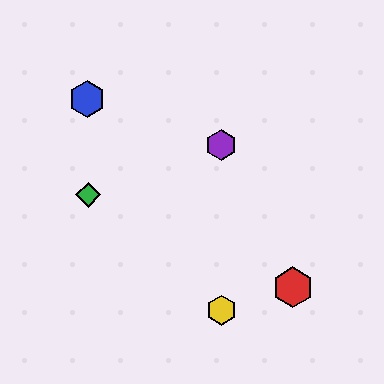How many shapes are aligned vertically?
2 shapes (the yellow hexagon, the purple hexagon) are aligned vertically.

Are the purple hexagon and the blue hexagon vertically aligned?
No, the purple hexagon is at x≈221 and the blue hexagon is at x≈87.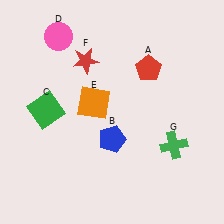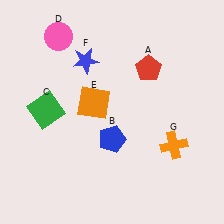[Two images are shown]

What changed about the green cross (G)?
In Image 1, G is green. In Image 2, it changed to orange.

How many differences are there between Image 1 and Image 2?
There are 2 differences between the two images.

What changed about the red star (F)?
In Image 1, F is red. In Image 2, it changed to blue.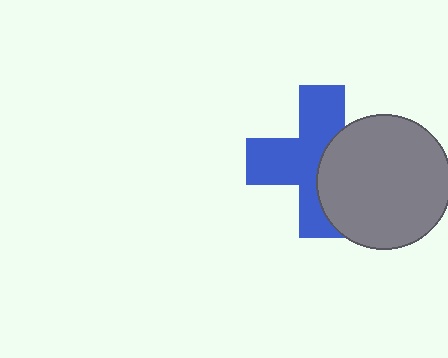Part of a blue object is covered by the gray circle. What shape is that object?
It is a cross.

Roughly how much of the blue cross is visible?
About half of it is visible (roughly 60%).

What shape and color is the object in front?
The object in front is a gray circle.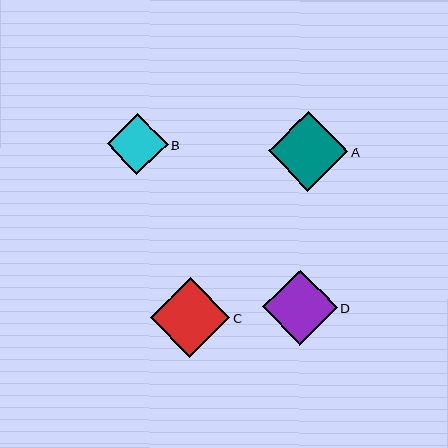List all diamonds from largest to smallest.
From largest to smallest: C, A, D, B.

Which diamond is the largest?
Diamond C is the largest with a size of approximately 80 pixels.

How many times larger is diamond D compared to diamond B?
Diamond D is approximately 1.2 times the size of diamond B.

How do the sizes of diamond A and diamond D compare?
Diamond A and diamond D are approximately the same size.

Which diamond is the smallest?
Diamond B is the smallest with a size of approximately 60 pixels.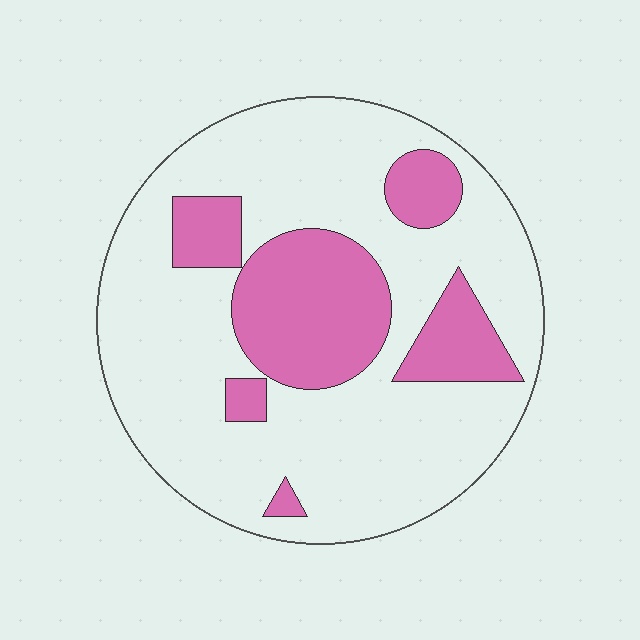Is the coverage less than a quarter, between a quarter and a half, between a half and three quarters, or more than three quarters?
Between a quarter and a half.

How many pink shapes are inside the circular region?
6.